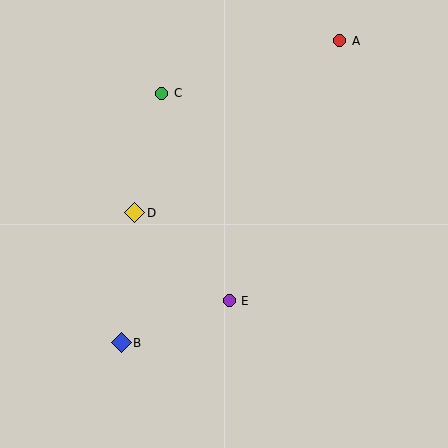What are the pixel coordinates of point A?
Point A is at (340, 41).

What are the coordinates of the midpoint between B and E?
The midpoint between B and E is at (175, 322).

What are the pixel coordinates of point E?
Point E is at (229, 301).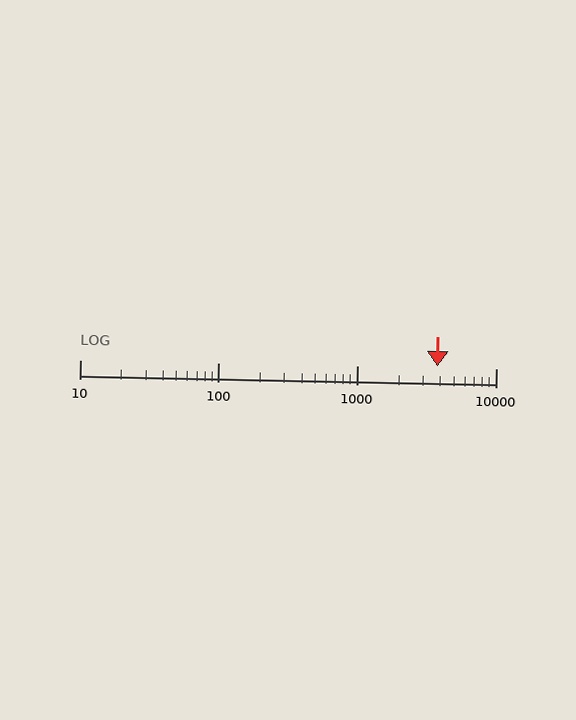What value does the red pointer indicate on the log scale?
The pointer indicates approximately 3800.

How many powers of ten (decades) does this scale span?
The scale spans 3 decades, from 10 to 10000.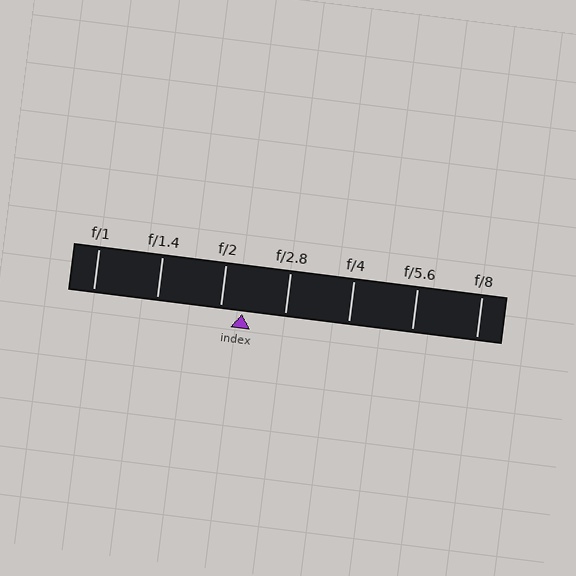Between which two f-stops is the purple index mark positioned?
The index mark is between f/2 and f/2.8.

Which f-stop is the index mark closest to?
The index mark is closest to f/2.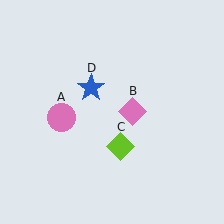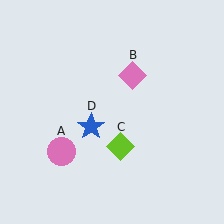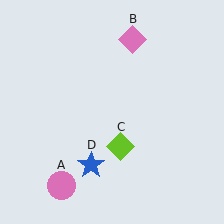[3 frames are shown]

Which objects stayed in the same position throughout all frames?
Lime diamond (object C) remained stationary.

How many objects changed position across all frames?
3 objects changed position: pink circle (object A), pink diamond (object B), blue star (object D).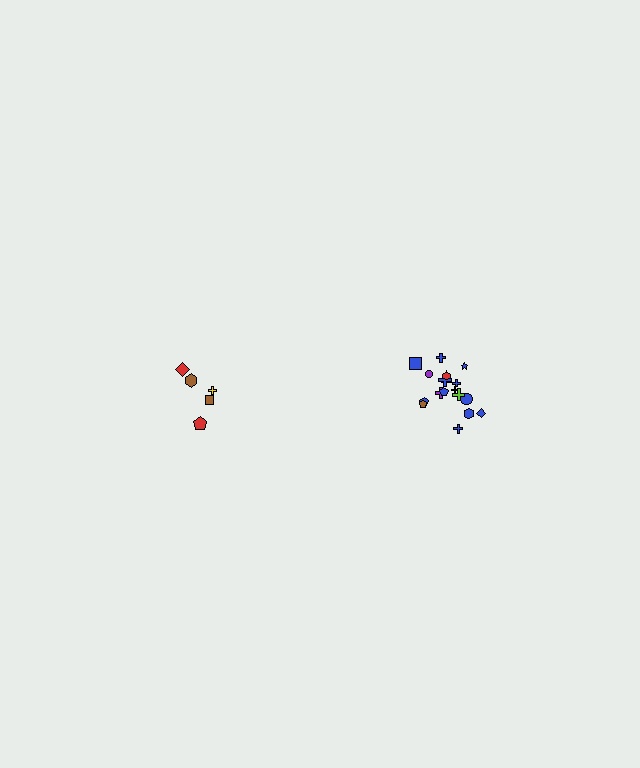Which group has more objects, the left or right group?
The right group.